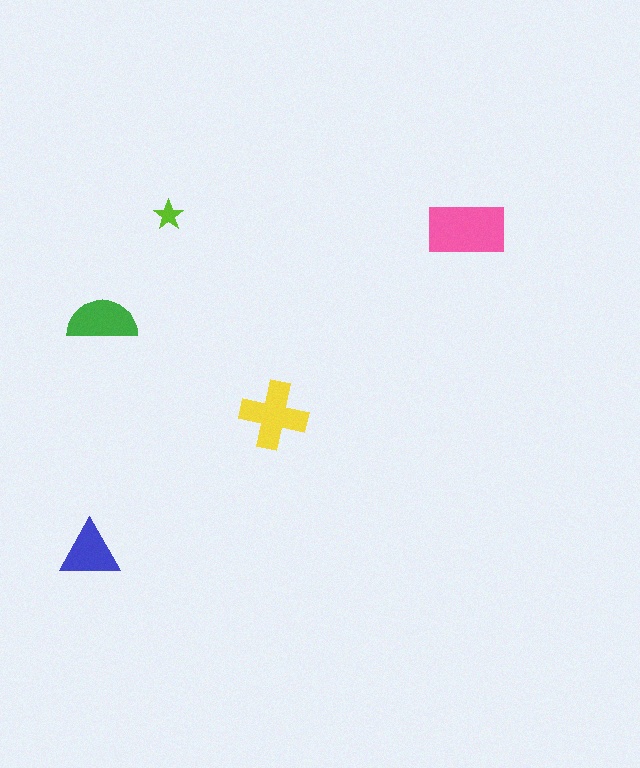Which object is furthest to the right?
The pink rectangle is rightmost.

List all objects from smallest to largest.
The lime star, the blue triangle, the green semicircle, the yellow cross, the pink rectangle.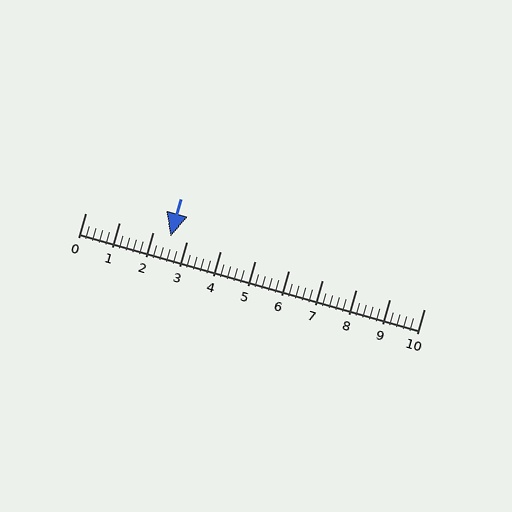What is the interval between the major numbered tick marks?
The major tick marks are spaced 1 units apart.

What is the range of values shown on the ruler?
The ruler shows values from 0 to 10.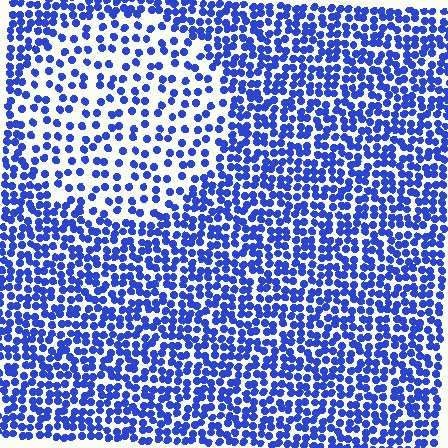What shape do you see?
I see a circle.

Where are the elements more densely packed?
The elements are more densely packed outside the circle boundary.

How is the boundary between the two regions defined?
The boundary is defined by a change in element density (approximately 2.1x ratio). All elements are the same color, size, and shape.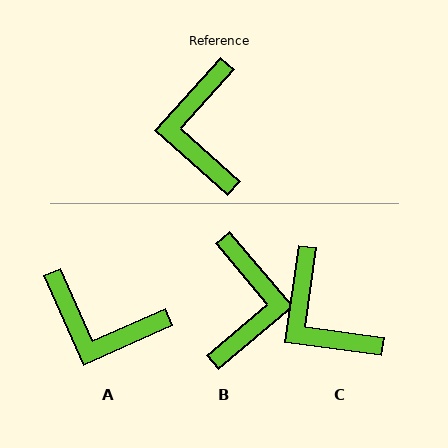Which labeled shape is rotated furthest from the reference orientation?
B, about 172 degrees away.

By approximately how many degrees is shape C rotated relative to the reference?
Approximately 34 degrees counter-clockwise.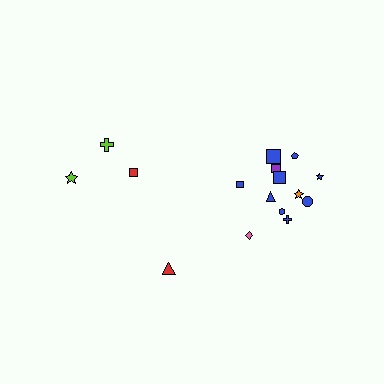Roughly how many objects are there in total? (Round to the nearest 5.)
Roughly 15 objects in total.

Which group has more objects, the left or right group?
The right group.